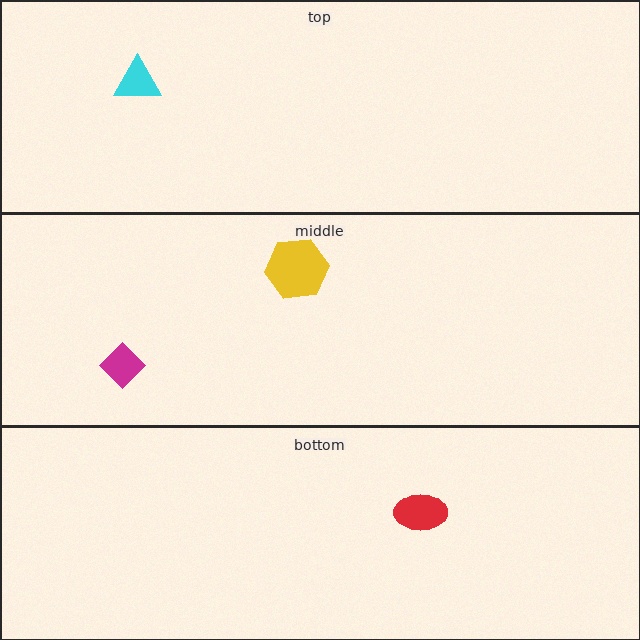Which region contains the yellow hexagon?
The middle region.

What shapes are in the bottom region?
The red ellipse.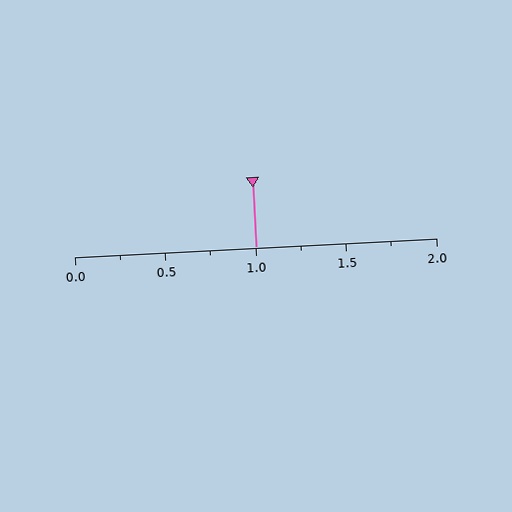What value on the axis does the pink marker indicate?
The marker indicates approximately 1.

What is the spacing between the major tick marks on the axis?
The major ticks are spaced 0.5 apart.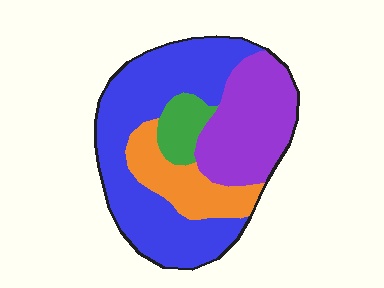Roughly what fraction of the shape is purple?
Purple covers 28% of the shape.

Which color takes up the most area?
Blue, at roughly 50%.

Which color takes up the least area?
Green, at roughly 10%.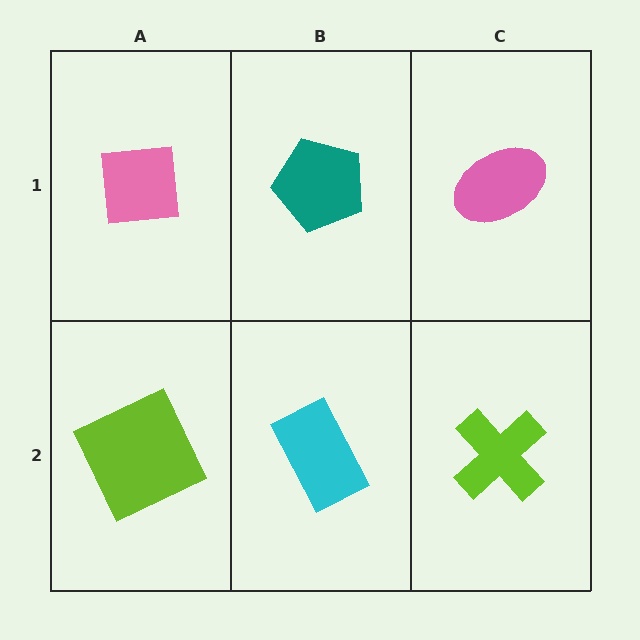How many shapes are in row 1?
3 shapes.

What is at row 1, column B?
A teal pentagon.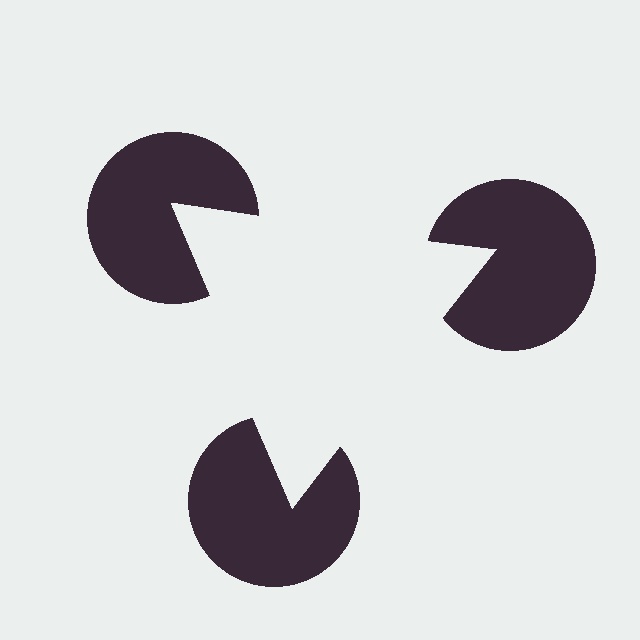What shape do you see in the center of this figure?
An illusory triangle — its edges are inferred from the aligned wedge cuts in the pac-man discs, not physically drawn.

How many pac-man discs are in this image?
There are 3 — one at each vertex of the illusory triangle.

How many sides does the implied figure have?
3 sides.